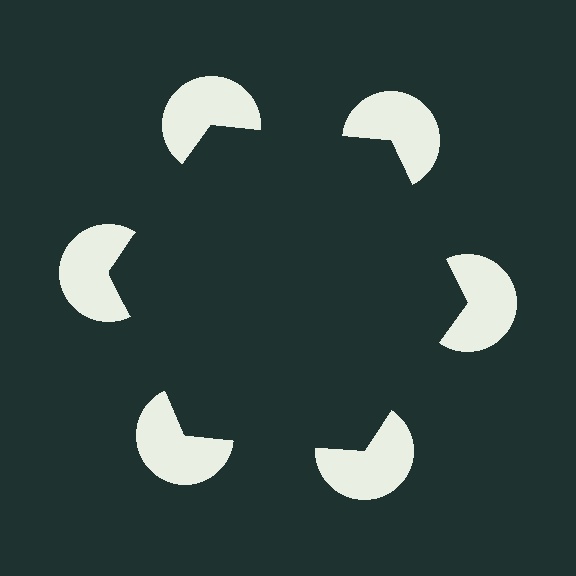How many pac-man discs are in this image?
There are 6 — one at each vertex of the illusory hexagon.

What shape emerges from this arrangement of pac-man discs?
An illusory hexagon — its edges are inferred from the aligned wedge cuts in the pac-man discs, not physically drawn.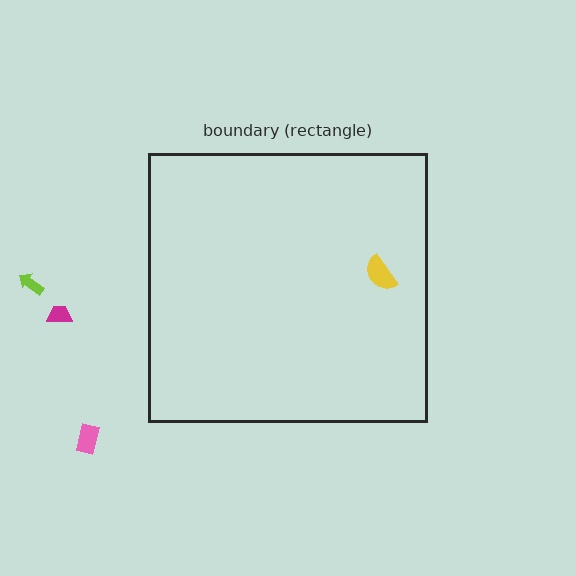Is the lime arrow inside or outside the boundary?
Outside.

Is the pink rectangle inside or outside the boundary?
Outside.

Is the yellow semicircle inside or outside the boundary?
Inside.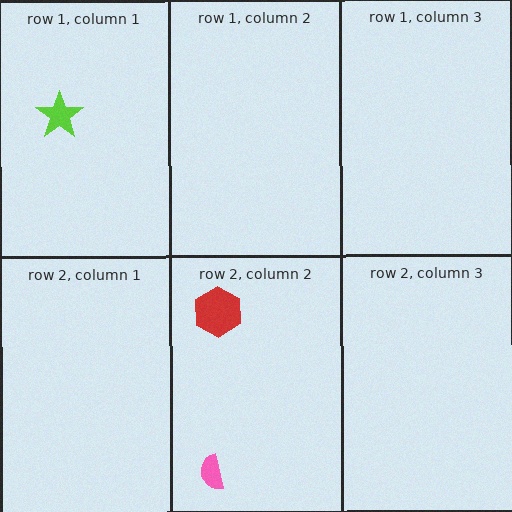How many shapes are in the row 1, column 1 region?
1.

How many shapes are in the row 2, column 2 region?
2.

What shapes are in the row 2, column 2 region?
The red hexagon, the pink semicircle.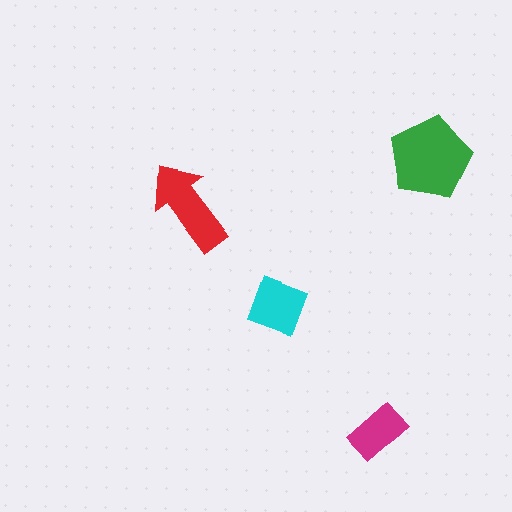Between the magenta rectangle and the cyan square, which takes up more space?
The cyan square.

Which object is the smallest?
The magenta rectangle.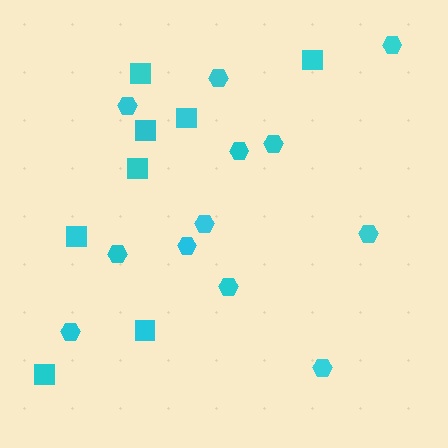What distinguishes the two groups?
There are 2 groups: one group of squares (8) and one group of hexagons (12).